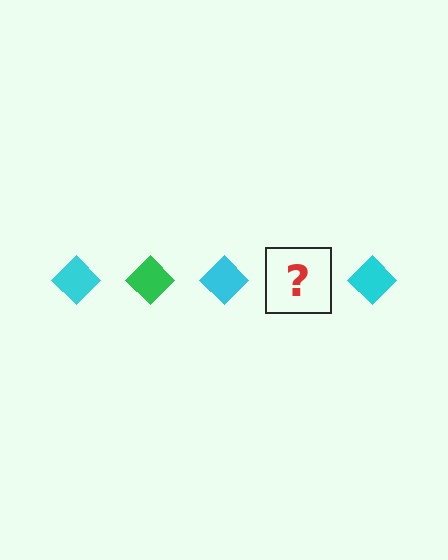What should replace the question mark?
The question mark should be replaced with a green diamond.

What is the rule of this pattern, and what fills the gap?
The rule is that the pattern cycles through cyan, green diamonds. The gap should be filled with a green diamond.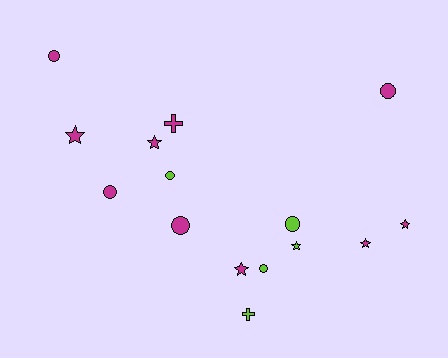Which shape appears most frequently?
Circle, with 7 objects.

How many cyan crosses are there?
There are no cyan crosses.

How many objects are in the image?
There are 15 objects.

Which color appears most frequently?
Magenta, with 10 objects.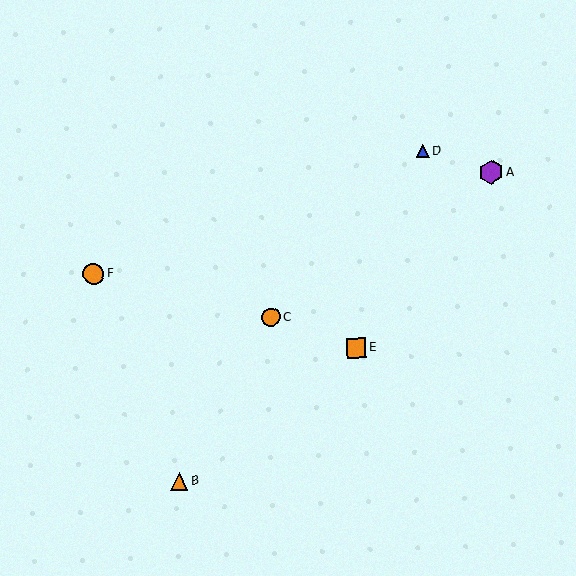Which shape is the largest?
The purple hexagon (labeled A) is the largest.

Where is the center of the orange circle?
The center of the orange circle is at (94, 274).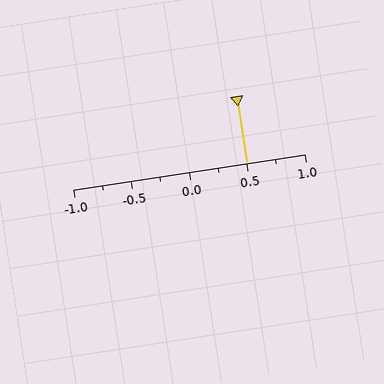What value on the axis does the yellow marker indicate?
The marker indicates approximately 0.5.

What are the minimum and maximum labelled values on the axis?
The axis runs from -1.0 to 1.0.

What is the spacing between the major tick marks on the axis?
The major ticks are spaced 0.5 apart.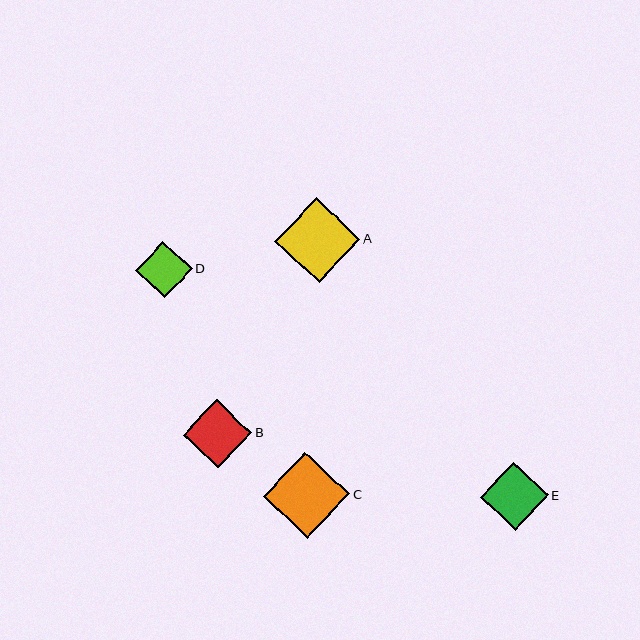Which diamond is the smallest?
Diamond D is the smallest with a size of approximately 57 pixels.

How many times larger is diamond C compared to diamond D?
Diamond C is approximately 1.5 times the size of diamond D.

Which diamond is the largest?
Diamond C is the largest with a size of approximately 86 pixels.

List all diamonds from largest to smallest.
From largest to smallest: C, A, B, E, D.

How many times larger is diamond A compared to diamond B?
Diamond A is approximately 1.2 times the size of diamond B.